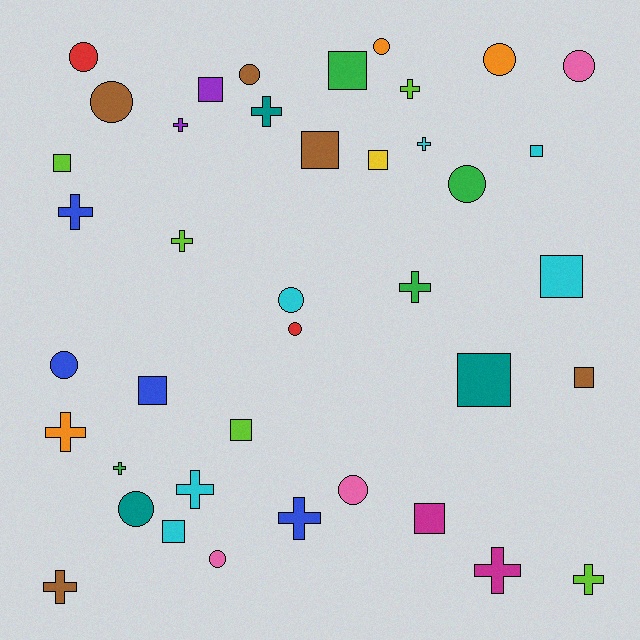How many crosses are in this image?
There are 14 crosses.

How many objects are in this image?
There are 40 objects.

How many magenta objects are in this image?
There are 2 magenta objects.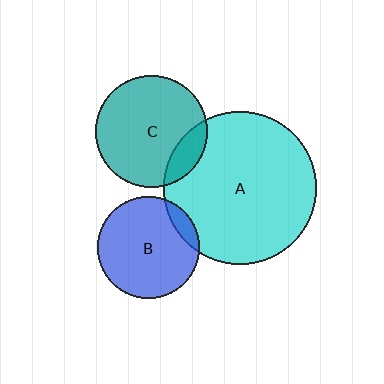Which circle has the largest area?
Circle A (cyan).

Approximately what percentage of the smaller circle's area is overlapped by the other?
Approximately 10%.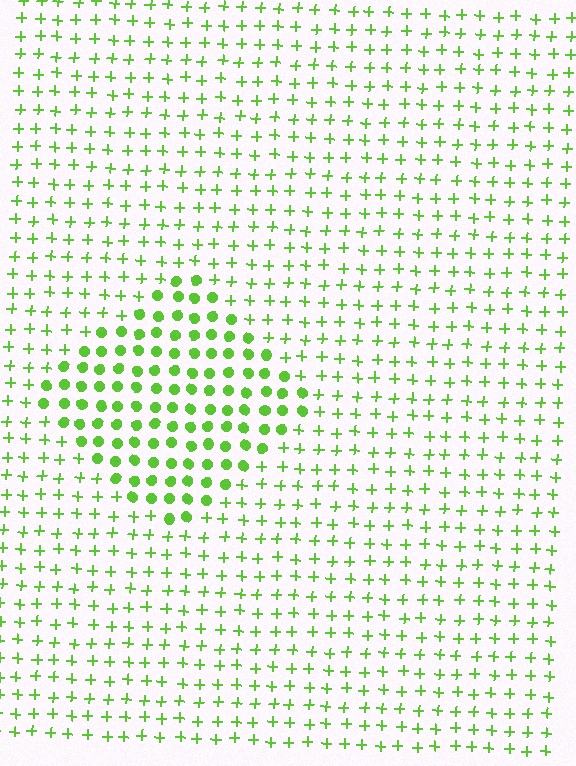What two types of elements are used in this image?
The image uses circles inside the diamond region and plus signs outside it.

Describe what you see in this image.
The image is filled with small lime elements arranged in a uniform grid. A diamond-shaped region contains circles, while the surrounding area contains plus signs. The boundary is defined purely by the change in element shape.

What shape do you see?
I see a diamond.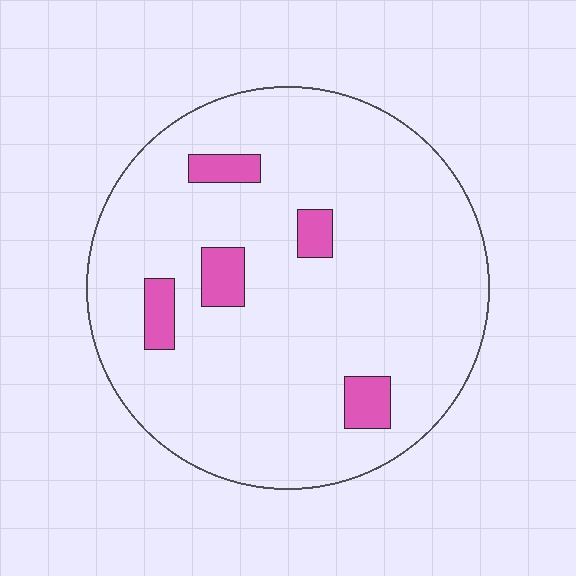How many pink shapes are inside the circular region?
5.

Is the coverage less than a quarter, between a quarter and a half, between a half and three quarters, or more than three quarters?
Less than a quarter.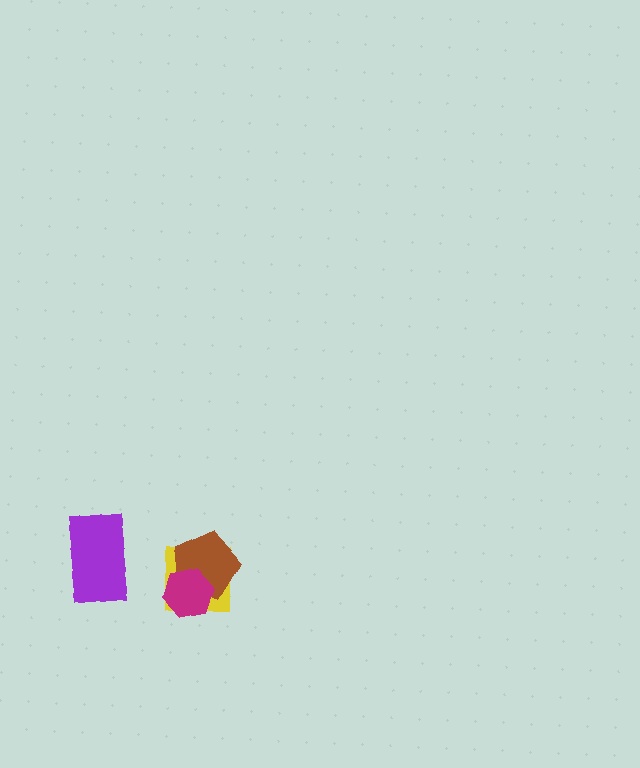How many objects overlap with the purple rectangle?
0 objects overlap with the purple rectangle.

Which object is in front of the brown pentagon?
The magenta hexagon is in front of the brown pentagon.